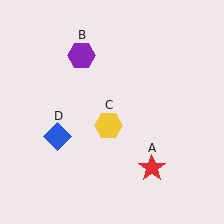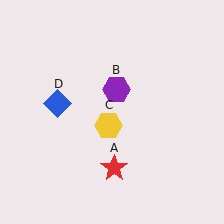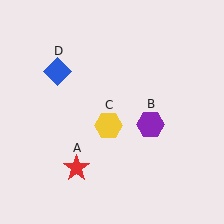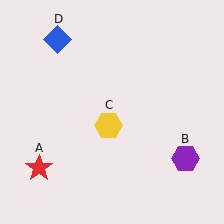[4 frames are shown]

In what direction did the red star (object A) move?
The red star (object A) moved left.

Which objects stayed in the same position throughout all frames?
Yellow hexagon (object C) remained stationary.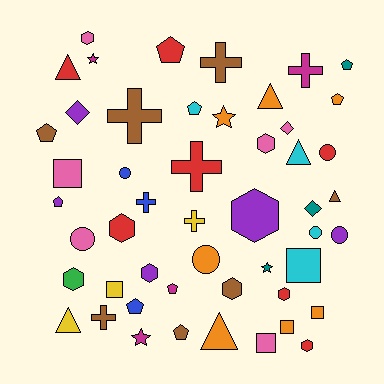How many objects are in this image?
There are 50 objects.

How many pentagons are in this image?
There are 9 pentagons.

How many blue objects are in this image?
There are 3 blue objects.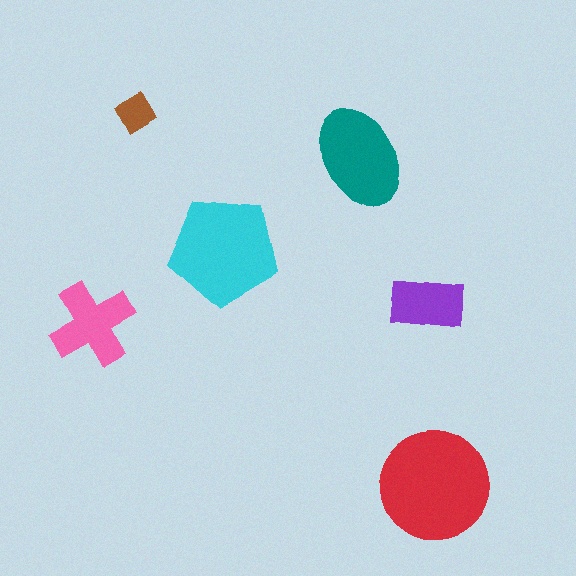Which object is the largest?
The red circle.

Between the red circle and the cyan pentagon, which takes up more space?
The red circle.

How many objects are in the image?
There are 6 objects in the image.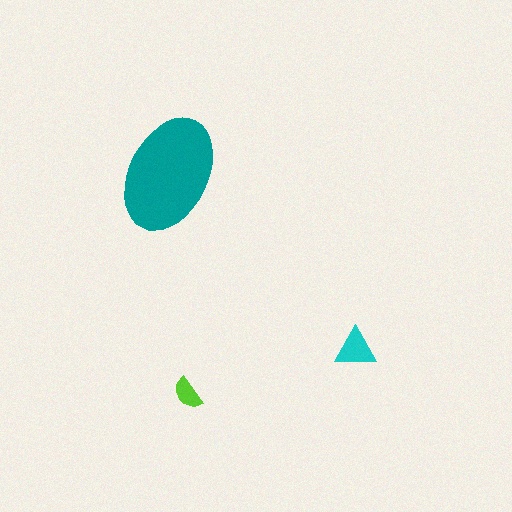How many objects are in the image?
There are 3 objects in the image.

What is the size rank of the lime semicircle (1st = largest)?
3rd.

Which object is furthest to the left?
The teal ellipse is leftmost.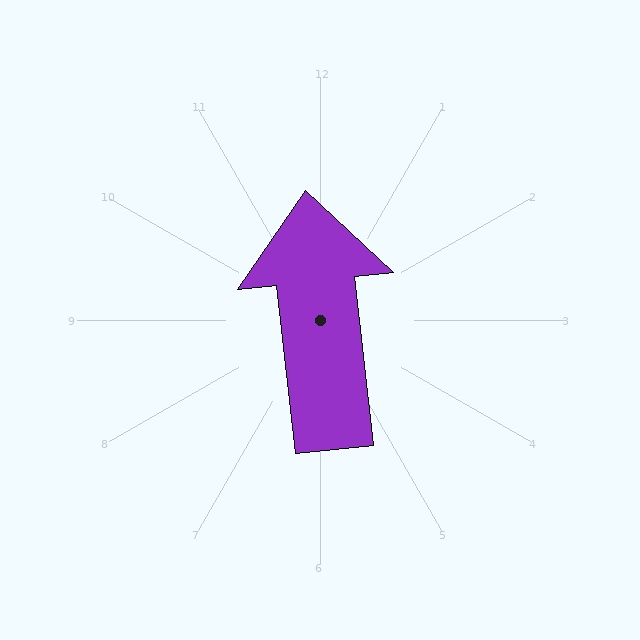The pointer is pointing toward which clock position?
Roughly 12 o'clock.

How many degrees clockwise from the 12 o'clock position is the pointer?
Approximately 354 degrees.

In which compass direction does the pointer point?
North.